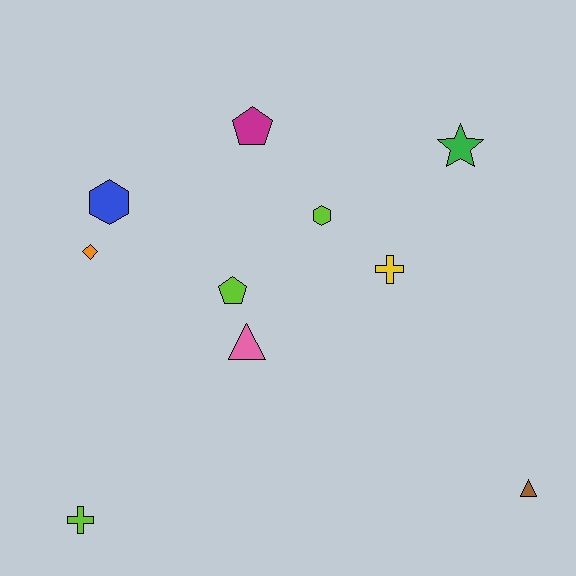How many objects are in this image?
There are 10 objects.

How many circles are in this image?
There are no circles.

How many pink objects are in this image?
There is 1 pink object.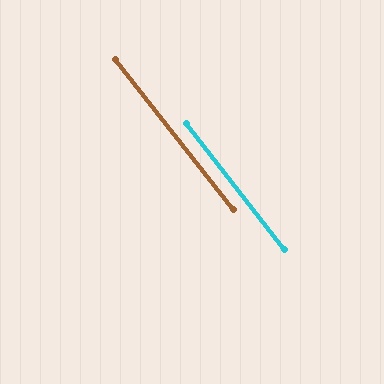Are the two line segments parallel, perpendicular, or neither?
Parallel — their directions differ by only 0.4°.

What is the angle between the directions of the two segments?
Approximately 0 degrees.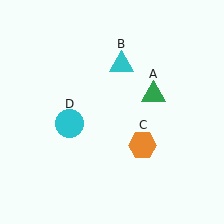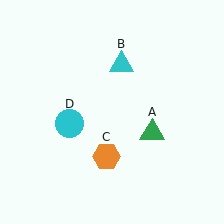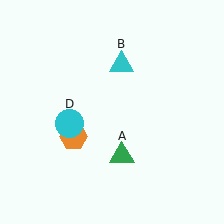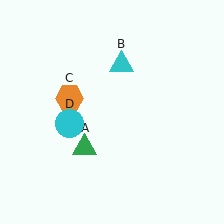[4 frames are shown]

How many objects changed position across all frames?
2 objects changed position: green triangle (object A), orange hexagon (object C).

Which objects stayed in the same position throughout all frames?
Cyan triangle (object B) and cyan circle (object D) remained stationary.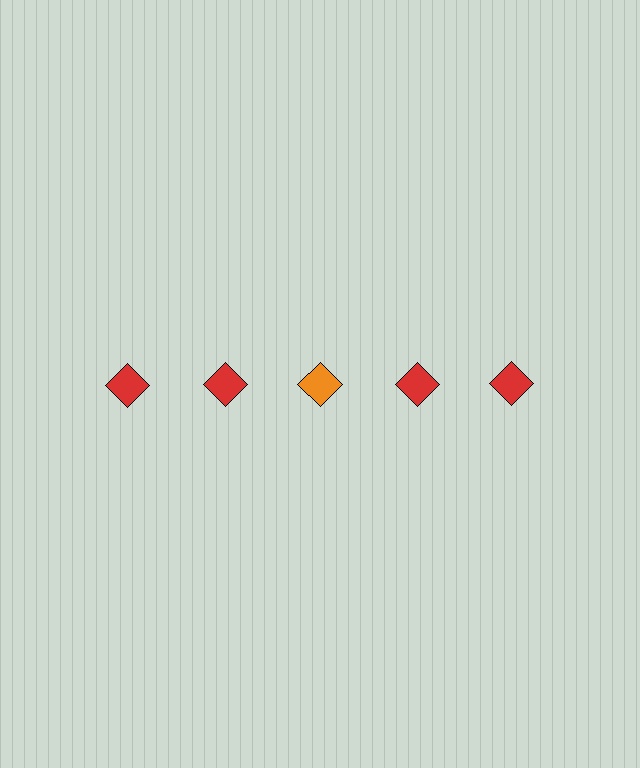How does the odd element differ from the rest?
It has a different color: orange instead of red.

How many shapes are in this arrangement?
There are 5 shapes arranged in a grid pattern.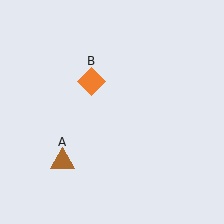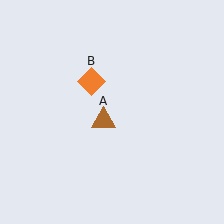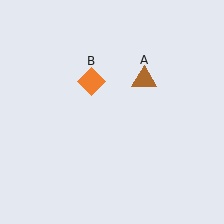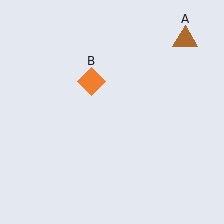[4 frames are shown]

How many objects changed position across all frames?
1 object changed position: brown triangle (object A).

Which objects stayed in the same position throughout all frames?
Orange diamond (object B) remained stationary.